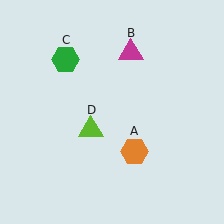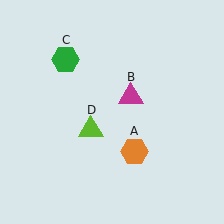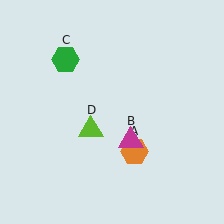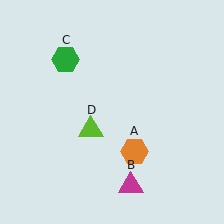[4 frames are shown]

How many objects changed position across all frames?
1 object changed position: magenta triangle (object B).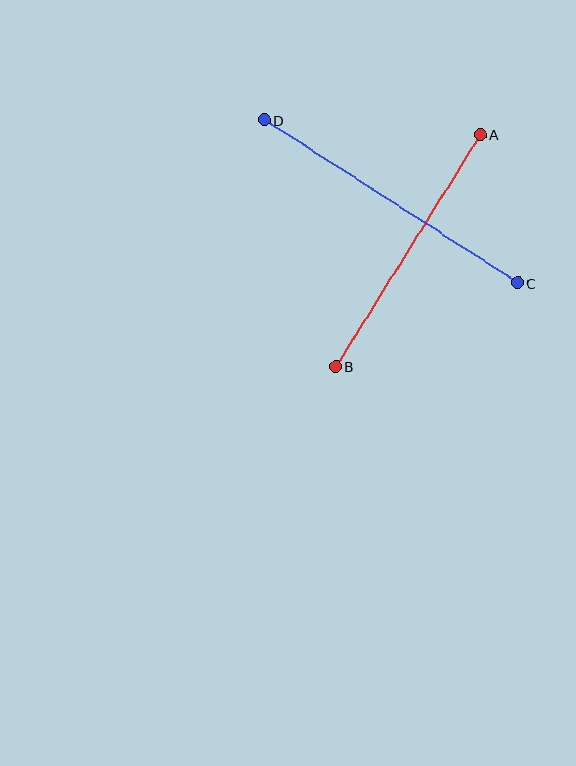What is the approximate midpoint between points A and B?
The midpoint is at approximately (408, 251) pixels.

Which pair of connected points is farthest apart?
Points C and D are farthest apart.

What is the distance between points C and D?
The distance is approximately 301 pixels.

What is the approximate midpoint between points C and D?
The midpoint is at approximately (391, 201) pixels.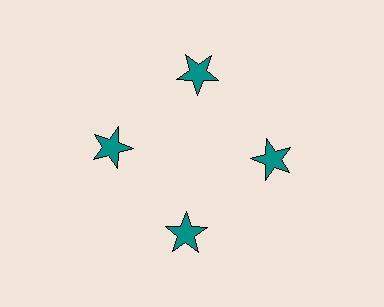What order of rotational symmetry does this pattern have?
This pattern has 4-fold rotational symmetry.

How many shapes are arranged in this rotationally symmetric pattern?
There are 4 shapes, arranged in 4 groups of 1.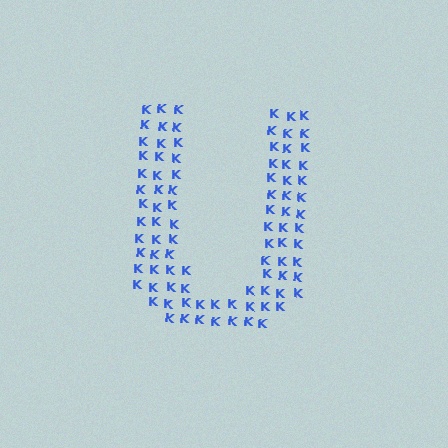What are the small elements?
The small elements are letter K's.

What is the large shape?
The large shape is the letter U.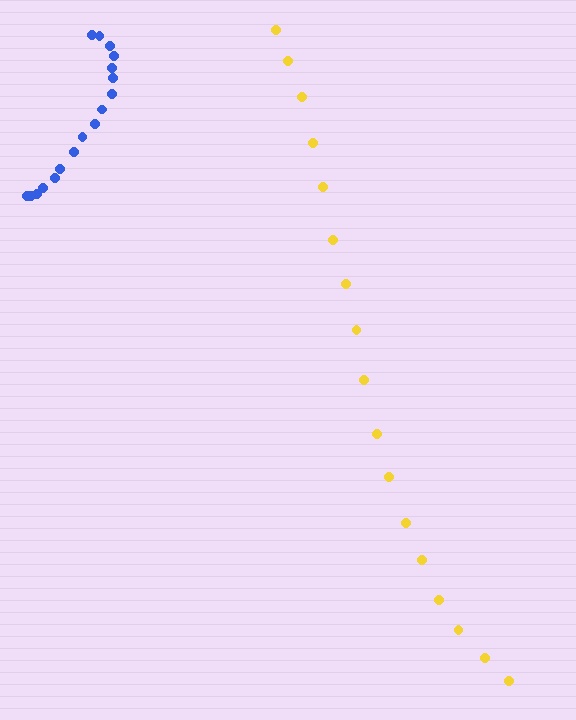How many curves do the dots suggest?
There are 2 distinct paths.